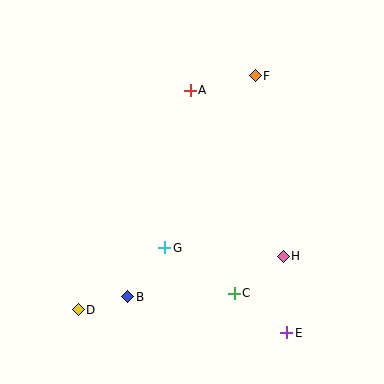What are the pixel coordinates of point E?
Point E is at (287, 333).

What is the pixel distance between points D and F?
The distance between D and F is 293 pixels.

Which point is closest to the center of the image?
Point G at (165, 248) is closest to the center.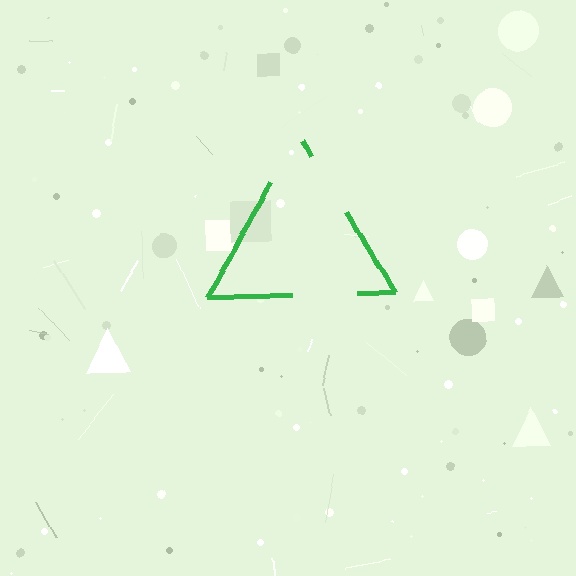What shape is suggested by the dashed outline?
The dashed outline suggests a triangle.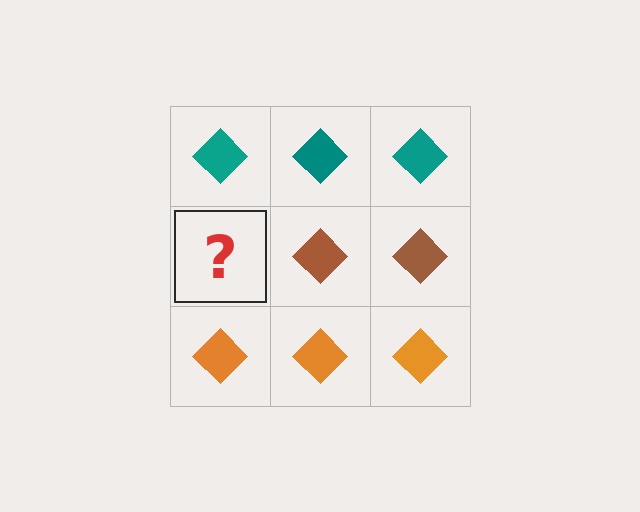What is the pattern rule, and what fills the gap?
The rule is that each row has a consistent color. The gap should be filled with a brown diamond.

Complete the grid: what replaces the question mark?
The question mark should be replaced with a brown diamond.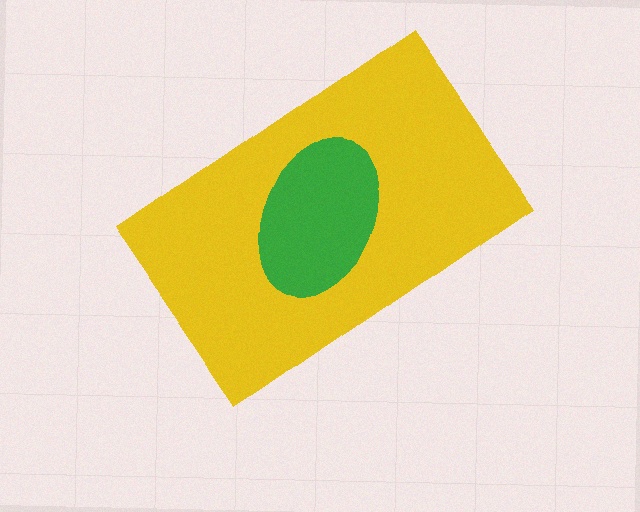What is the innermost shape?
The green ellipse.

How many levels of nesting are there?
2.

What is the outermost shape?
The yellow rectangle.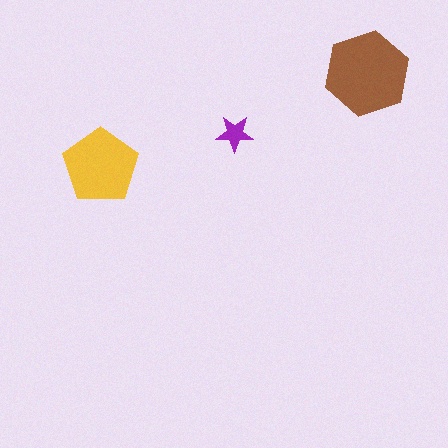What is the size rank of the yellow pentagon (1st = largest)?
2nd.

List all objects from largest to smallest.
The brown hexagon, the yellow pentagon, the purple star.